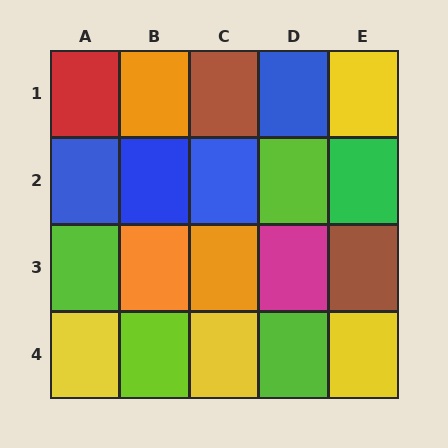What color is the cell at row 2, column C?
Blue.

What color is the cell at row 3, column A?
Lime.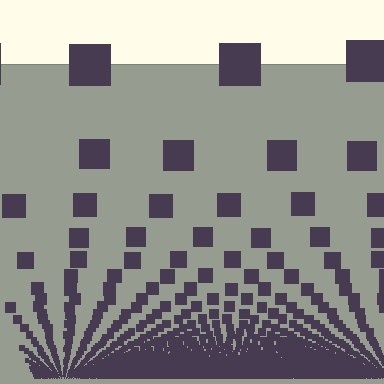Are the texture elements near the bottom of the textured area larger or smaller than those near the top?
Smaller. The gradient is inverted — elements near the bottom are smaller and denser.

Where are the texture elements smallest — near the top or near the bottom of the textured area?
Near the bottom.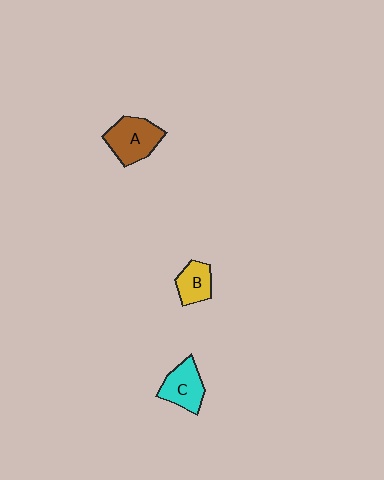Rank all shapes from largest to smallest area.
From largest to smallest: A (brown), C (cyan), B (yellow).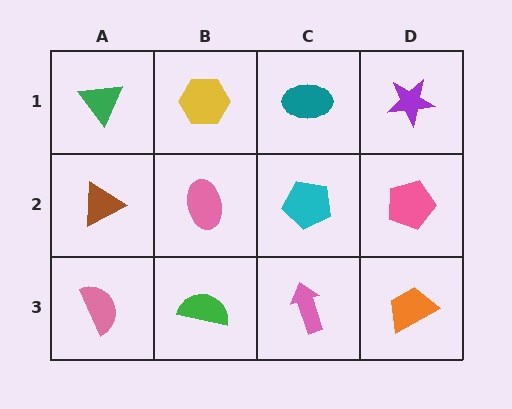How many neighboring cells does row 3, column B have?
3.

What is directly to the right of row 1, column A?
A yellow hexagon.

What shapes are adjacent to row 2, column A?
A green triangle (row 1, column A), a pink semicircle (row 3, column A), a pink ellipse (row 2, column B).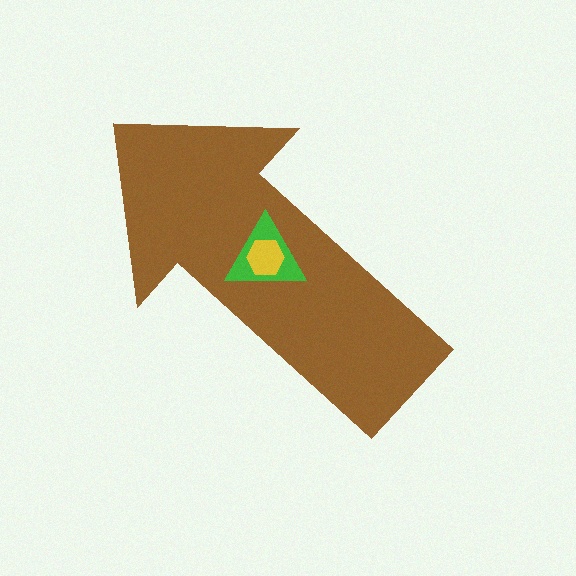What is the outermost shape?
The brown arrow.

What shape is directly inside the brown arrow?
The green triangle.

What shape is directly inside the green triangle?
The yellow hexagon.